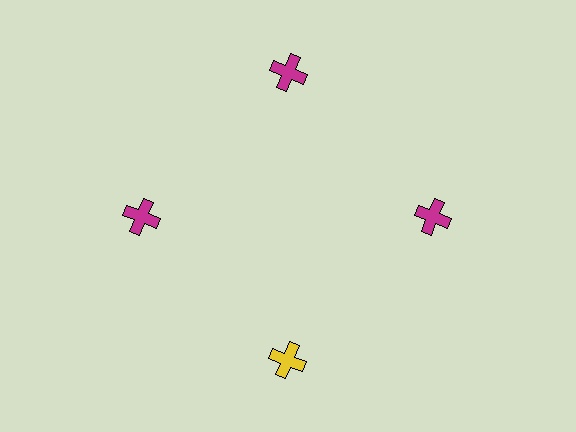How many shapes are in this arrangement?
There are 4 shapes arranged in a ring pattern.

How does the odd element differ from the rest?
It has a different color: yellow instead of magenta.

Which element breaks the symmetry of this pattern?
The yellow cross at roughly the 6 o'clock position breaks the symmetry. All other shapes are magenta crosses.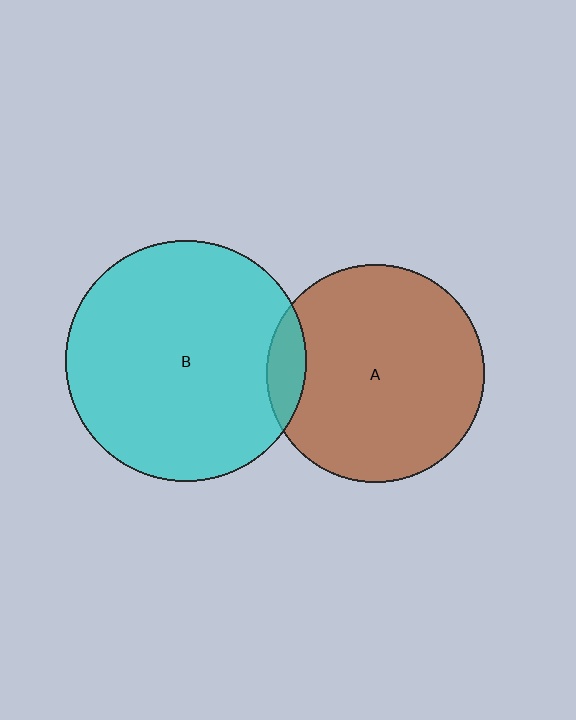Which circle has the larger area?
Circle B (cyan).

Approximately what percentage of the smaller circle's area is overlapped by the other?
Approximately 10%.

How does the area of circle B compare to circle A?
Approximately 1.2 times.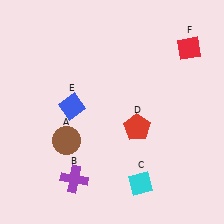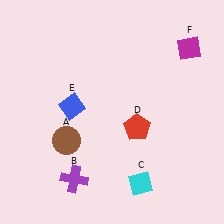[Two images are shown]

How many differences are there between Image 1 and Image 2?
There is 1 difference between the two images.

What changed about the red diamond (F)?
In Image 1, F is red. In Image 2, it changed to magenta.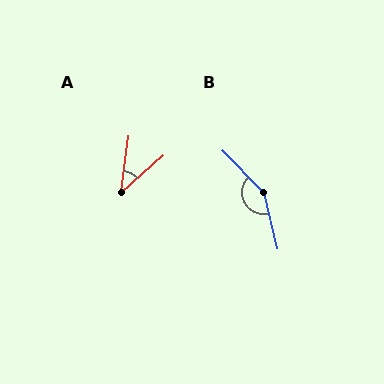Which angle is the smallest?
A, at approximately 41 degrees.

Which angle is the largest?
B, at approximately 149 degrees.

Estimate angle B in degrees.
Approximately 149 degrees.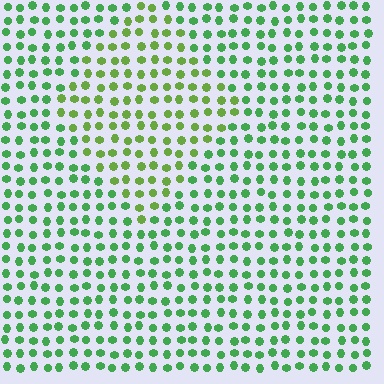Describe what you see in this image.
The image is filled with small green elements in a uniform arrangement. A diamond-shaped region is visible where the elements are tinted to a slightly different hue, forming a subtle color boundary.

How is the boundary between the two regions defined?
The boundary is defined purely by a slight shift in hue (about 32 degrees). Spacing, size, and orientation are identical on both sides.